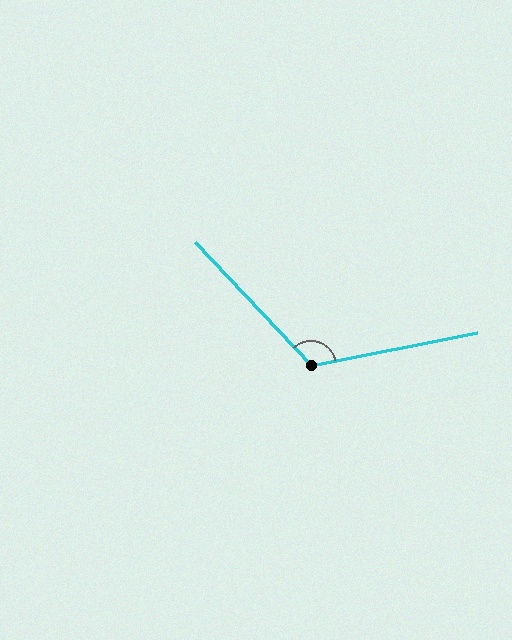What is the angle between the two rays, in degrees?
Approximately 122 degrees.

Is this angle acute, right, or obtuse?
It is obtuse.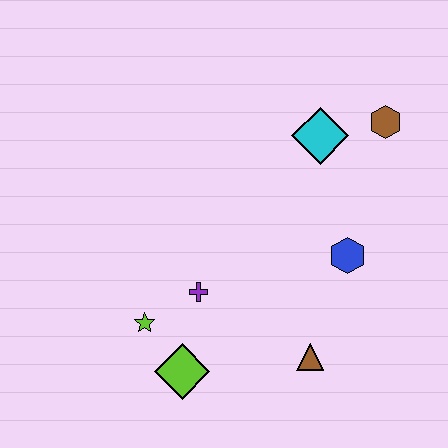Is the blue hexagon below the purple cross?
No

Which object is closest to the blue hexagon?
The brown triangle is closest to the blue hexagon.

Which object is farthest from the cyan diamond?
The lime diamond is farthest from the cyan diamond.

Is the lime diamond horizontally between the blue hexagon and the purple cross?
No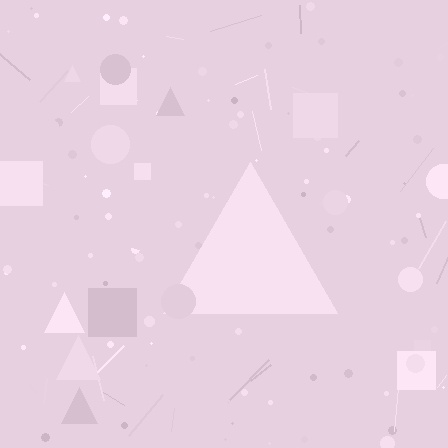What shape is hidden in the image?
A triangle is hidden in the image.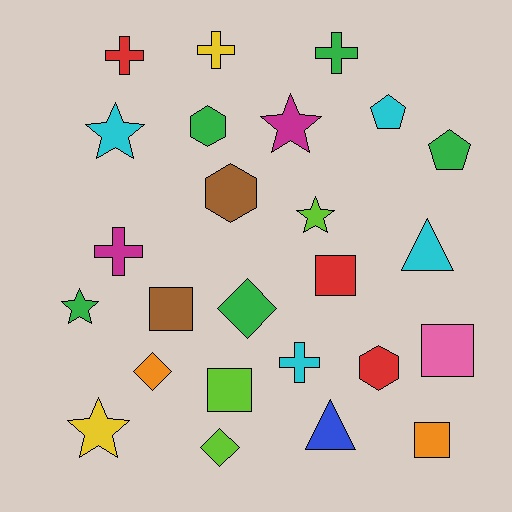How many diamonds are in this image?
There are 3 diamonds.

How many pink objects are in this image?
There is 1 pink object.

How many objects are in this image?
There are 25 objects.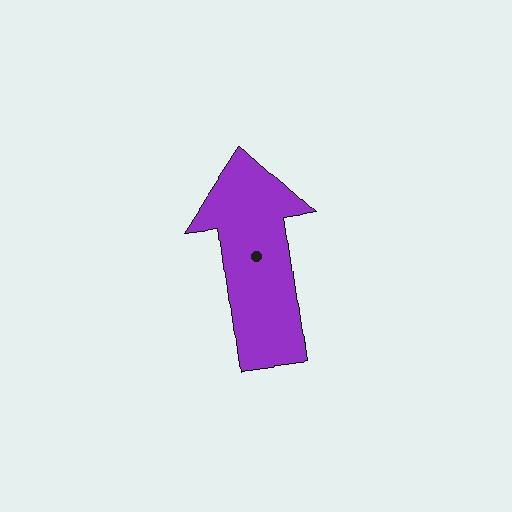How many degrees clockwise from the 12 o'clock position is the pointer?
Approximately 352 degrees.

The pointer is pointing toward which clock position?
Roughly 12 o'clock.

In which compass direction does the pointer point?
North.